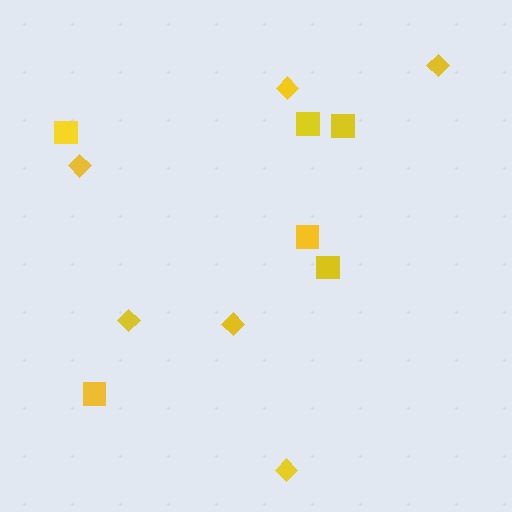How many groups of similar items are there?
There are 2 groups: one group of diamonds (6) and one group of squares (6).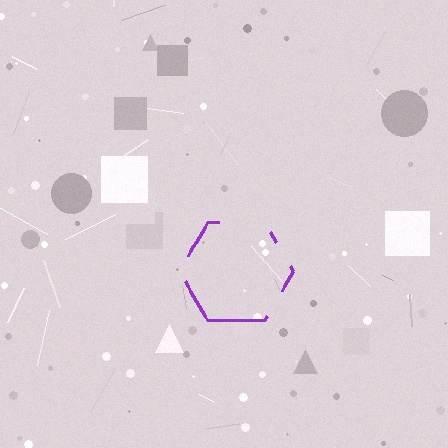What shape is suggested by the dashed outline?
The dashed outline suggests a hexagon.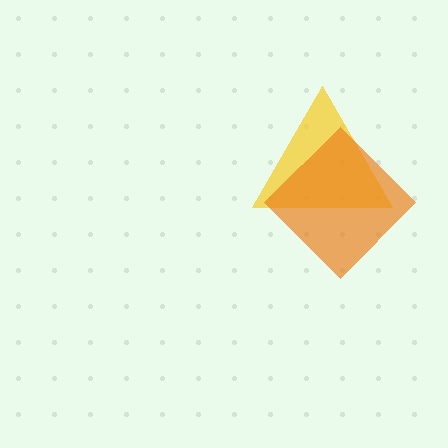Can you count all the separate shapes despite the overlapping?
Yes, there are 2 separate shapes.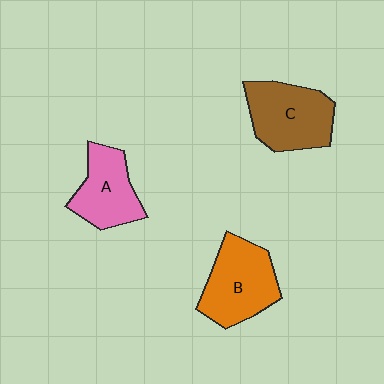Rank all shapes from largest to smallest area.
From largest to smallest: B (orange), C (brown), A (pink).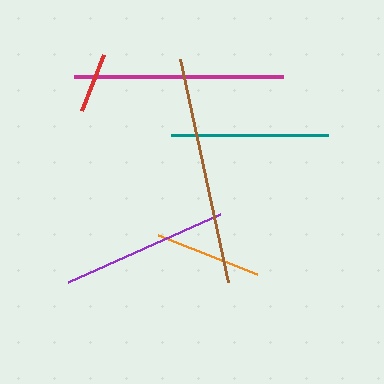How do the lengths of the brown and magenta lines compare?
The brown and magenta lines are approximately the same length.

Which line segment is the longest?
The brown line is the longest at approximately 228 pixels.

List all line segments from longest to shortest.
From longest to shortest: brown, magenta, purple, teal, orange, red.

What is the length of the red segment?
The red segment is approximately 60 pixels long.